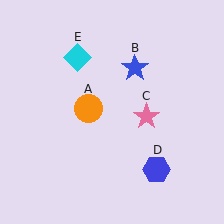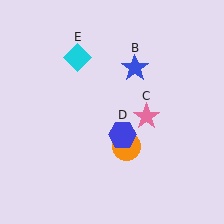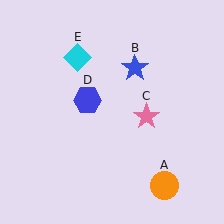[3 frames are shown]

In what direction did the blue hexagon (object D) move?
The blue hexagon (object D) moved up and to the left.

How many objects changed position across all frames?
2 objects changed position: orange circle (object A), blue hexagon (object D).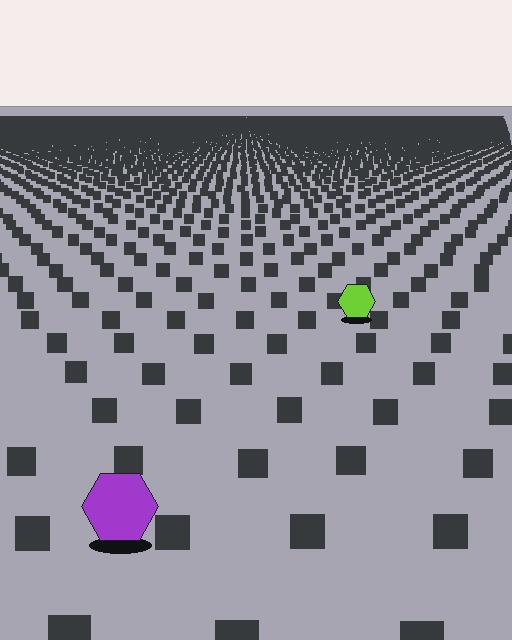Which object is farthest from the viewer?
The lime hexagon is farthest from the viewer. It appears smaller and the ground texture around it is denser.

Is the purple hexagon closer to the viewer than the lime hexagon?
Yes. The purple hexagon is closer — you can tell from the texture gradient: the ground texture is coarser near it.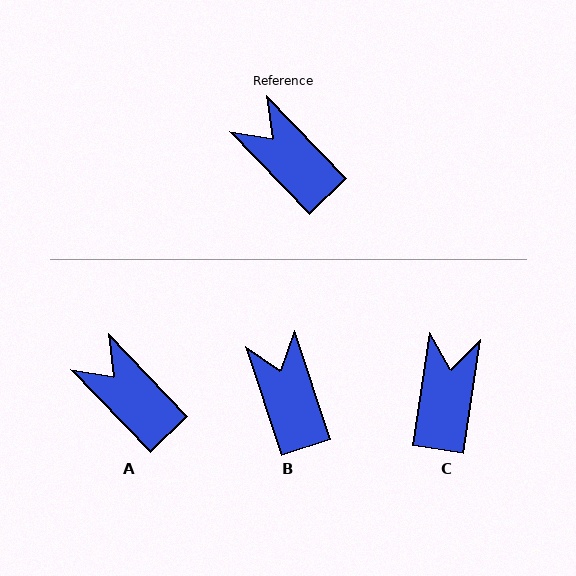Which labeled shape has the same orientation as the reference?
A.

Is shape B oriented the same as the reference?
No, it is off by about 26 degrees.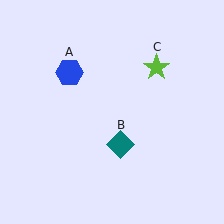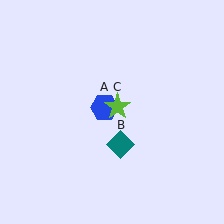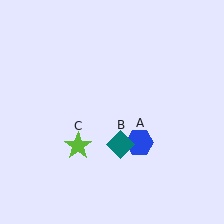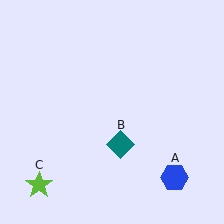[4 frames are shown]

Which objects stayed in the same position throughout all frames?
Teal diamond (object B) remained stationary.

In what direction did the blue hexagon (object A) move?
The blue hexagon (object A) moved down and to the right.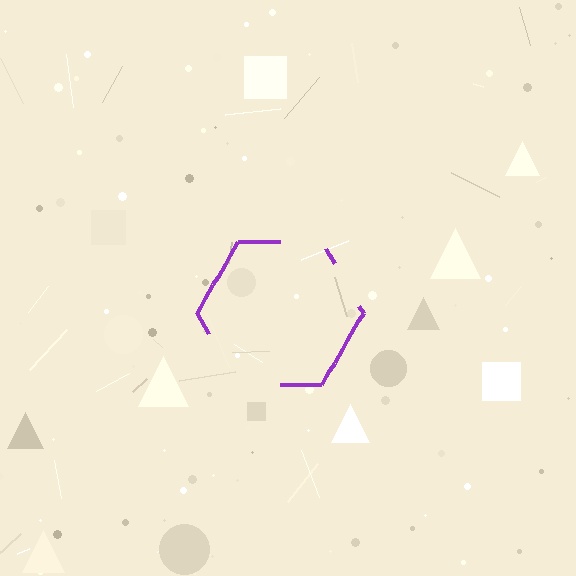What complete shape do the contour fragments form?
The contour fragments form a hexagon.